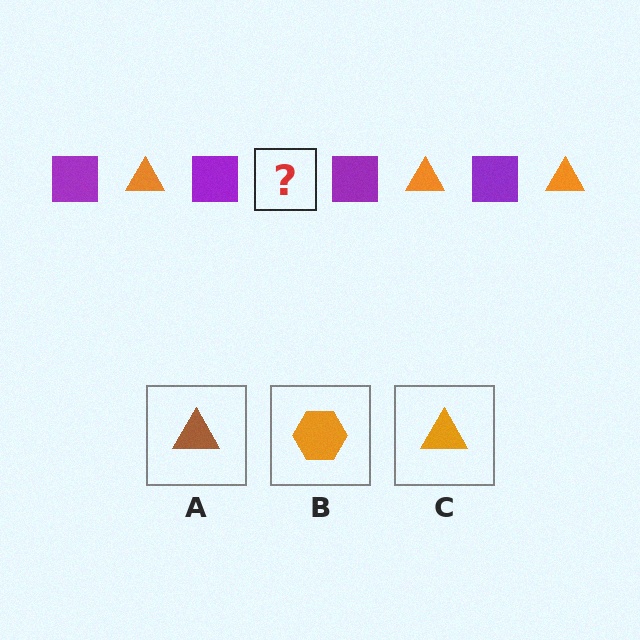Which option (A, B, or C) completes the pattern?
C.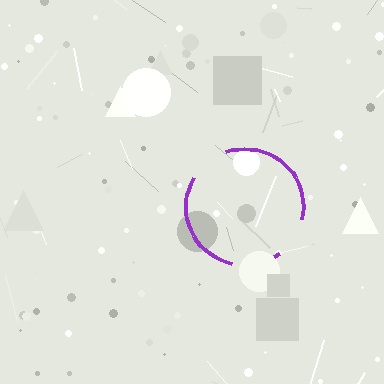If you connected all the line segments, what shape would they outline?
They would outline a circle.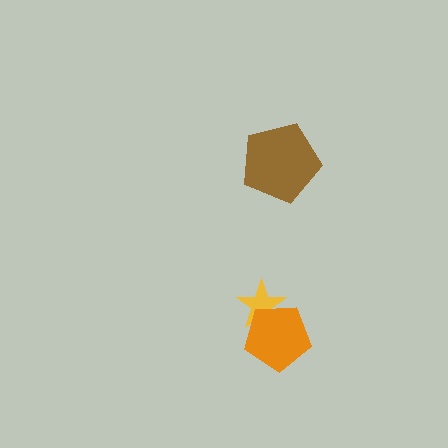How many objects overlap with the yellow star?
1 object overlaps with the yellow star.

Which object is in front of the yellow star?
The orange pentagon is in front of the yellow star.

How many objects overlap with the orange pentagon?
1 object overlaps with the orange pentagon.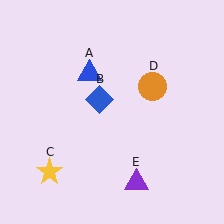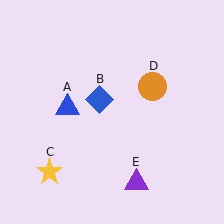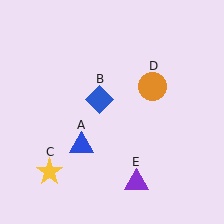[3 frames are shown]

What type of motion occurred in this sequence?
The blue triangle (object A) rotated counterclockwise around the center of the scene.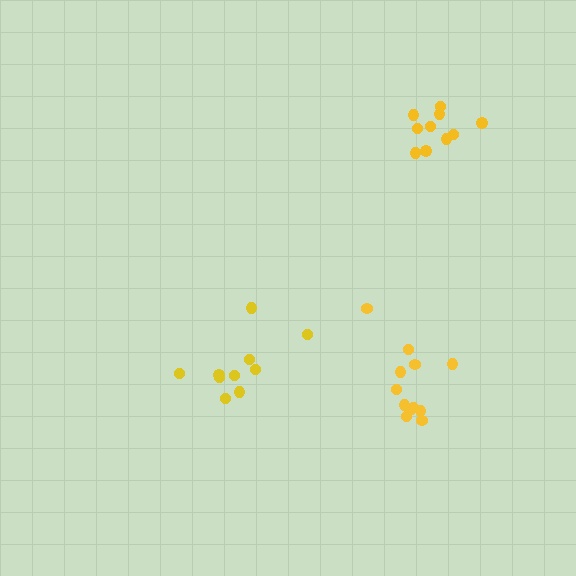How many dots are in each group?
Group 1: 10 dots, Group 2: 12 dots, Group 3: 10 dots (32 total).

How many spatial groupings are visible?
There are 3 spatial groupings.